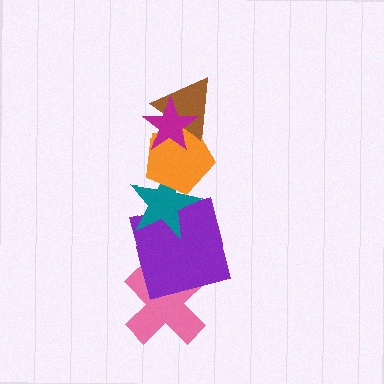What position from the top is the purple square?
The purple square is 5th from the top.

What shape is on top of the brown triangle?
The magenta star is on top of the brown triangle.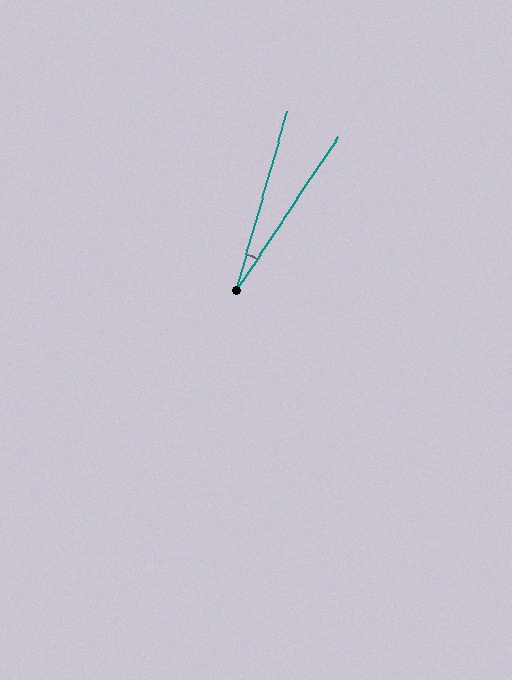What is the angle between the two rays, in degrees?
Approximately 18 degrees.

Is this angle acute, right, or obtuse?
It is acute.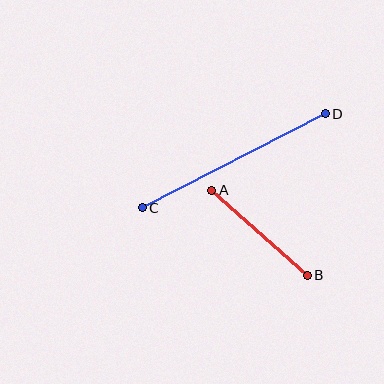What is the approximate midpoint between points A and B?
The midpoint is at approximately (259, 233) pixels.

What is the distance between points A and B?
The distance is approximately 128 pixels.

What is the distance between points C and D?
The distance is approximately 206 pixels.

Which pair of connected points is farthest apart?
Points C and D are farthest apart.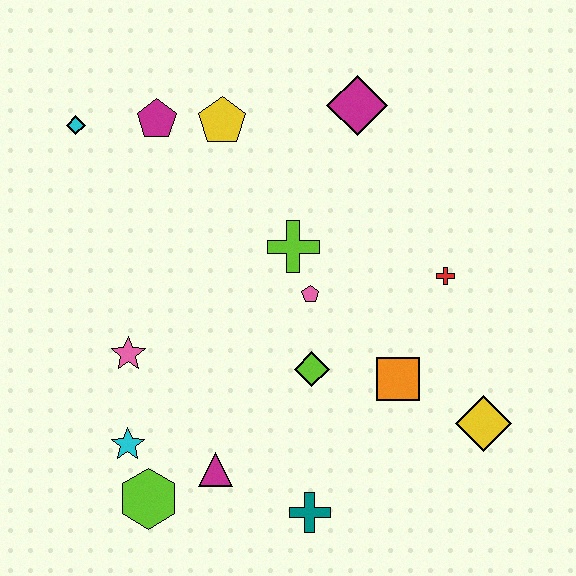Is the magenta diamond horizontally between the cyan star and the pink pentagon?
No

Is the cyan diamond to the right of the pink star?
No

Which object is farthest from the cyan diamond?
The yellow diamond is farthest from the cyan diamond.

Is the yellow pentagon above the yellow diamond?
Yes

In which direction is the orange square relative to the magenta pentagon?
The orange square is below the magenta pentagon.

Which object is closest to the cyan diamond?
The magenta pentagon is closest to the cyan diamond.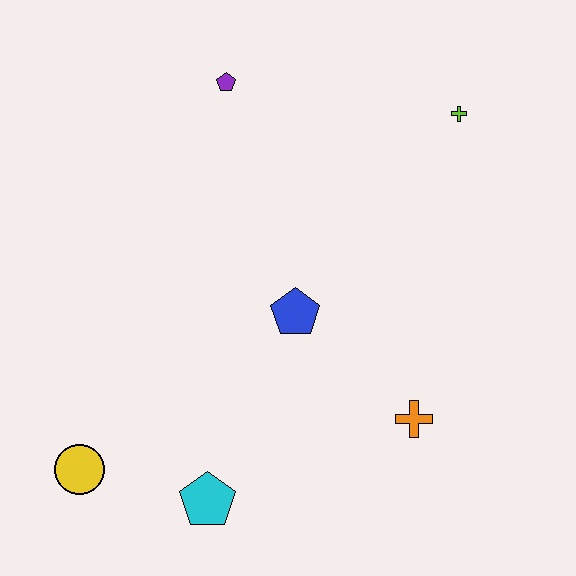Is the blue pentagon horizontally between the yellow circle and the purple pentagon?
No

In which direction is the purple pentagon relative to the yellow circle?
The purple pentagon is above the yellow circle.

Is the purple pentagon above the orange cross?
Yes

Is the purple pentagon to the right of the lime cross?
No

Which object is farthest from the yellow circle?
The lime cross is farthest from the yellow circle.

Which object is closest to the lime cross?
The purple pentagon is closest to the lime cross.